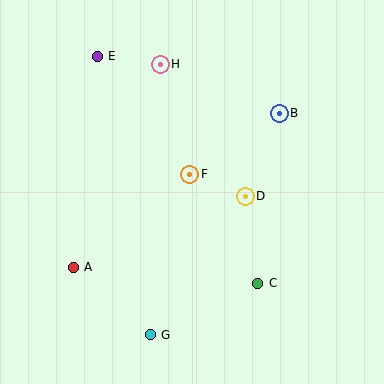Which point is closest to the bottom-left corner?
Point A is closest to the bottom-left corner.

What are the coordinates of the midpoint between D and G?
The midpoint between D and G is at (198, 265).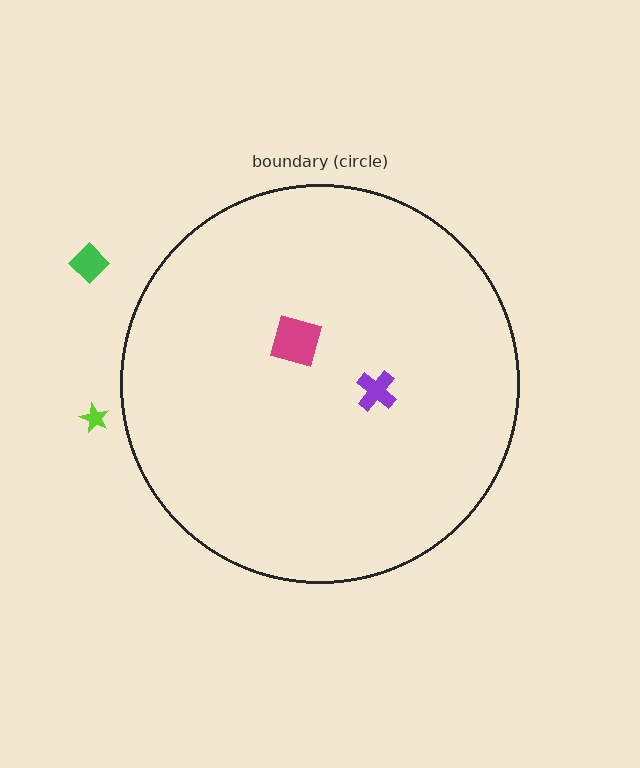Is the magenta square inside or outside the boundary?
Inside.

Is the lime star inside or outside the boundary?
Outside.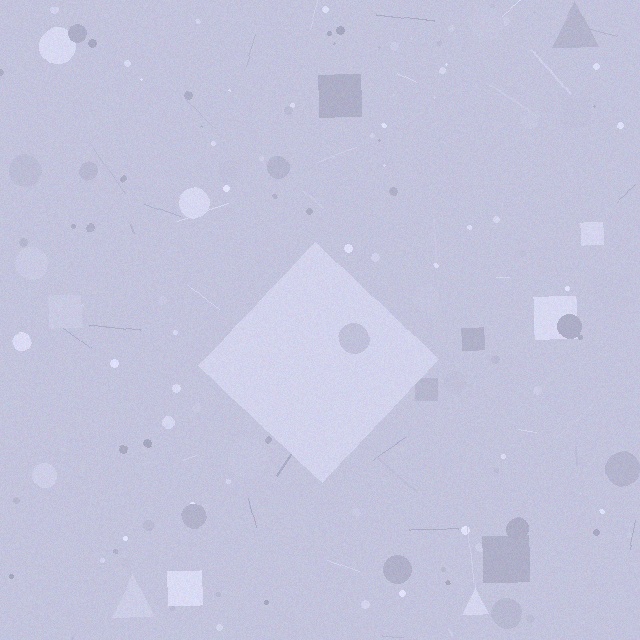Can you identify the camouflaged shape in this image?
The camouflaged shape is a diamond.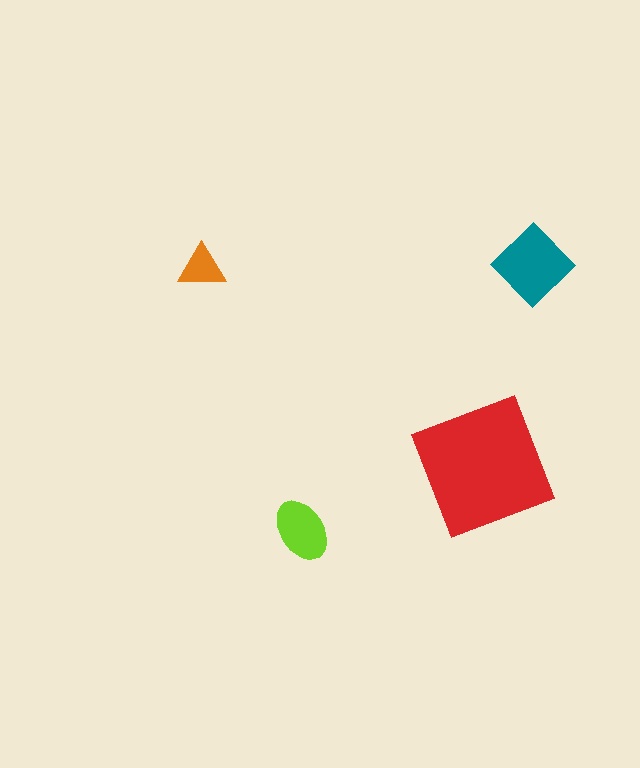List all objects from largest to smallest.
The red square, the teal diamond, the lime ellipse, the orange triangle.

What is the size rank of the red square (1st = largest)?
1st.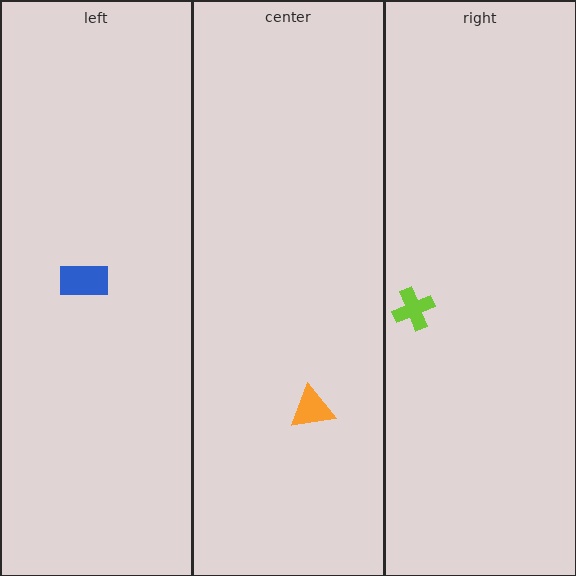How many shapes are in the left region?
1.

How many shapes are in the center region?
1.